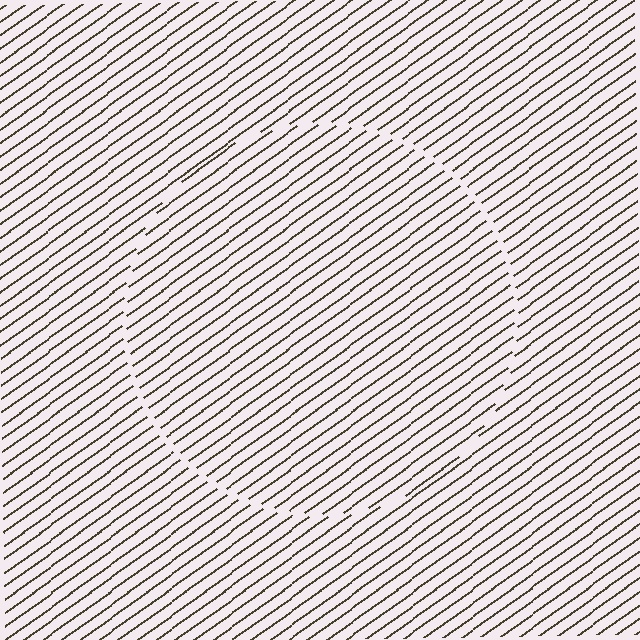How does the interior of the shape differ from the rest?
The interior of the shape contains the same grating, shifted by half a period — the contour is defined by the phase discontinuity where line-ends from the inner and outer gratings abut.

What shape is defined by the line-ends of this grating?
An illusory circle. The interior of the shape contains the same grating, shifted by half a period — the contour is defined by the phase discontinuity where line-ends from the inner and outer gratings abut.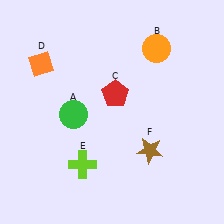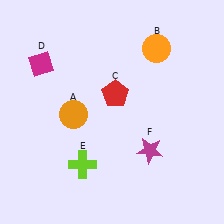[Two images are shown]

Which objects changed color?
A changed from green to orange. D changed from orange to magenta. F changed from brown to magenta.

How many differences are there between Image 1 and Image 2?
There are 3 differences between the two images.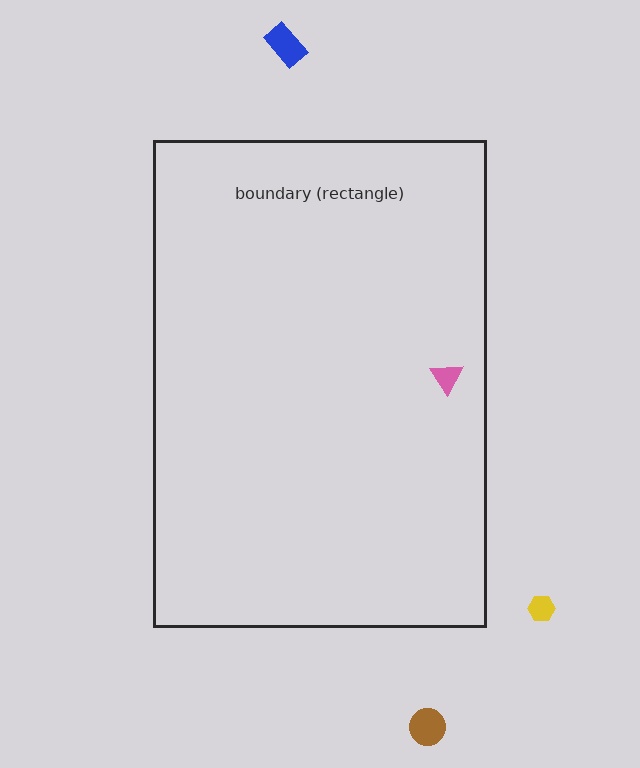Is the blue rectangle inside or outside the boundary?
Outside.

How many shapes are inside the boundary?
1 inside, 3 outside.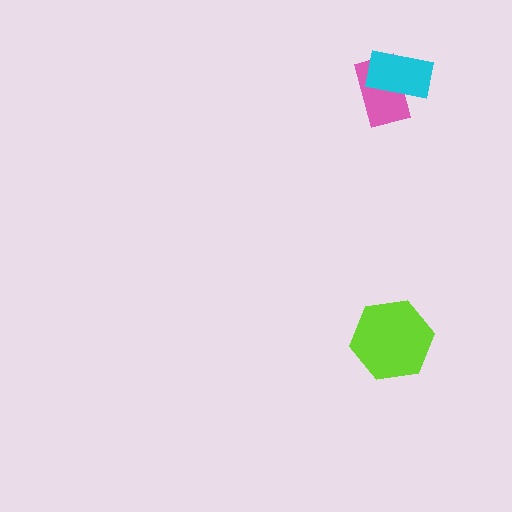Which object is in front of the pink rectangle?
The cyan rectangle is in front of the pink rectangle.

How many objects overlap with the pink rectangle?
1 object overlaps with the pink rectangle.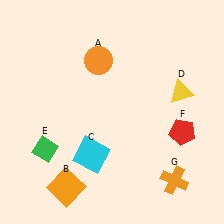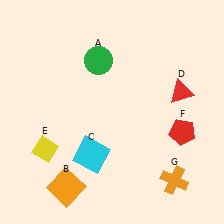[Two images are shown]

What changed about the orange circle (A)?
In Image 1, A is orange. In Image 2, it changed to green.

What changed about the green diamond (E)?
In Image 1, E is green. In Image 2, it changed to yellow.